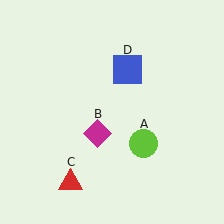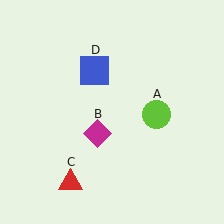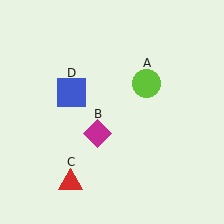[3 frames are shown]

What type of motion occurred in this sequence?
The lime circle (object A), blue square (object D) rotated counterclockwise around the center of the scene.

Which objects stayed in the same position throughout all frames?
Magenta diamond (object B) and red triangle (object C) remained stationary.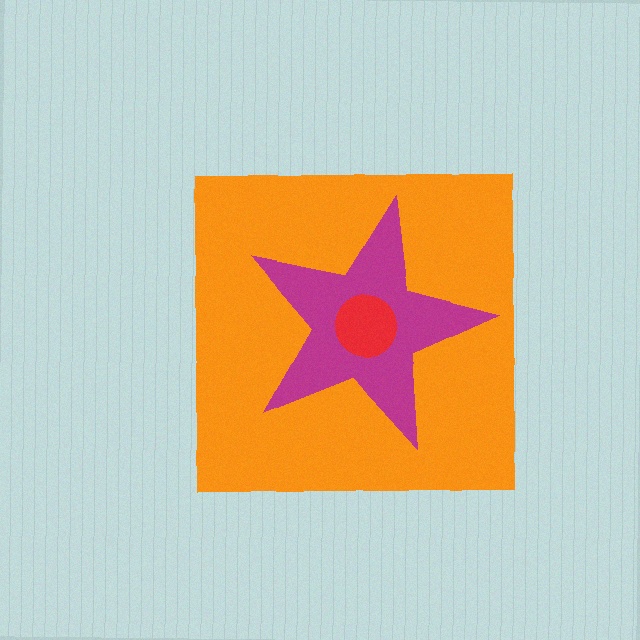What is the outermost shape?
The orange square.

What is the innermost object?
The red circle.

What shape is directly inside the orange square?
The magenta star.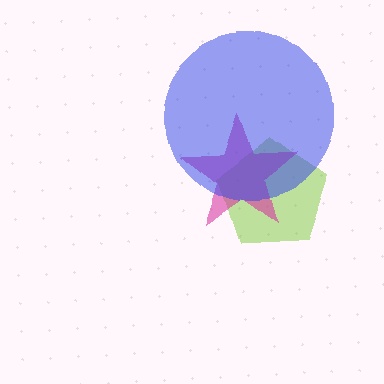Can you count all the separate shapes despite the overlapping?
Yes, there are 3 separate shapes.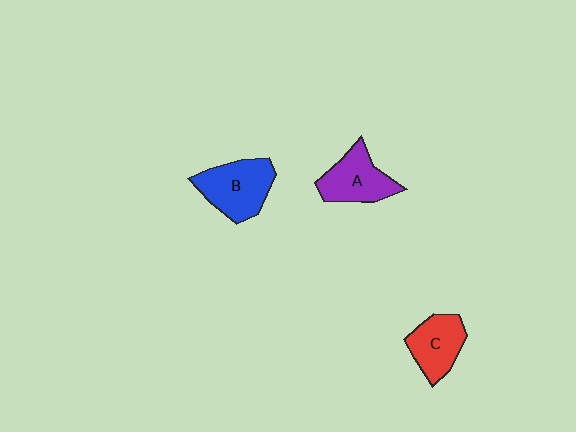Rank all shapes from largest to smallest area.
From largest to smallest: B (blue), A (purple), C (red).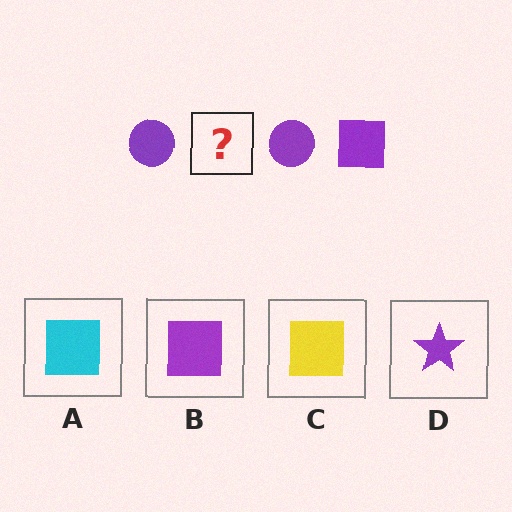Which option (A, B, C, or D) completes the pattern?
B.